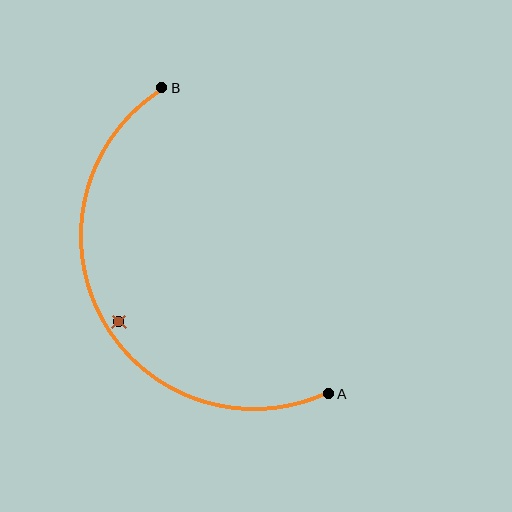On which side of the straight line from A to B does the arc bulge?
The arc bulges to the left of the straight line connecting A and B.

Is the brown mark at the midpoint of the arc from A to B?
No — the brown mark does not lie on the arc at all. It sits slightly inside the curve.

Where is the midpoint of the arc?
The arc midpoint is the point on the curve farthest from the straight line joining A and B. It sits to the left of that line.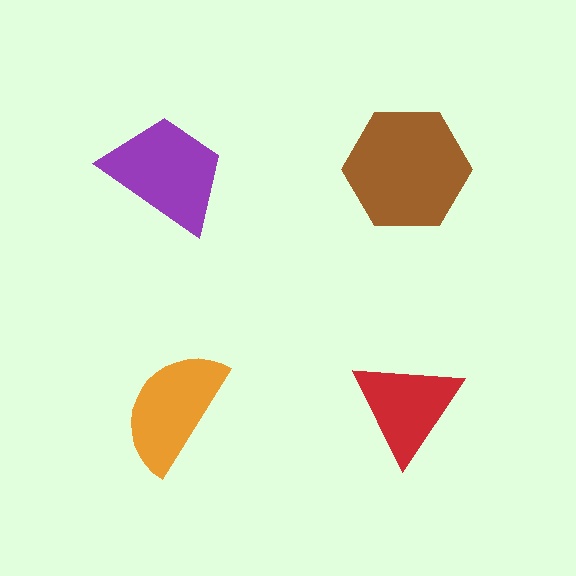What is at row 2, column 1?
An orange semicircle.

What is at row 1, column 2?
A brown hexagon.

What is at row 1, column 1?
A purple trapezoid.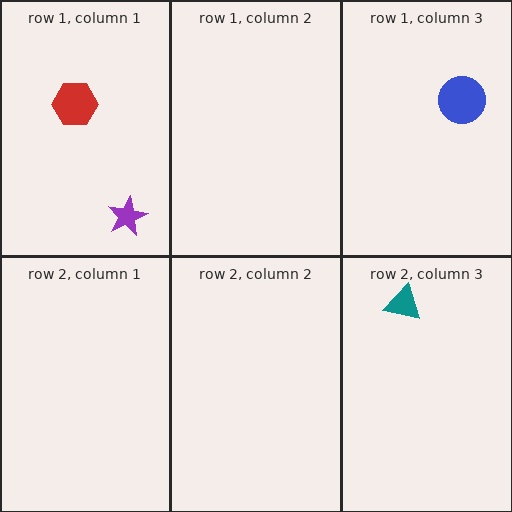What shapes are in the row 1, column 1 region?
The red hexagon, the purple star.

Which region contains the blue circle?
The row 1, column 3 region.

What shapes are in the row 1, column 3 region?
The blue circle.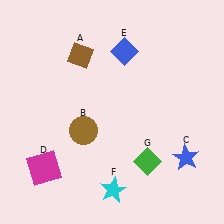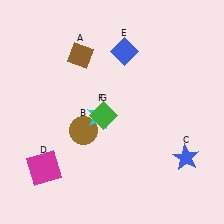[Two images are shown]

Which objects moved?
The objects that moved are: the cyan star (F), the green diamond (G).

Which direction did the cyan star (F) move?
The cyan star (F) moved up.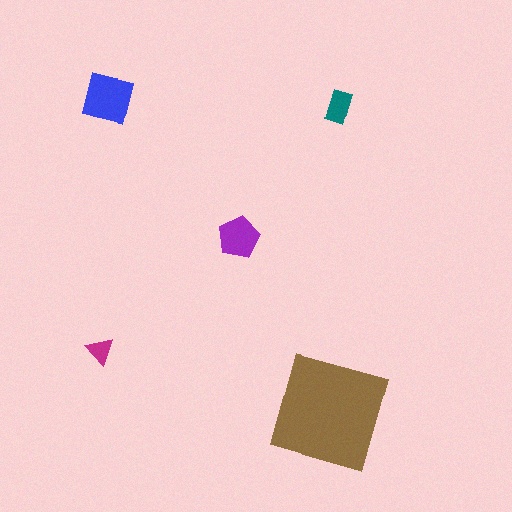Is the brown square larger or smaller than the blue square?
Larger.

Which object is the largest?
The brown square.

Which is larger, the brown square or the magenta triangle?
The brown square.